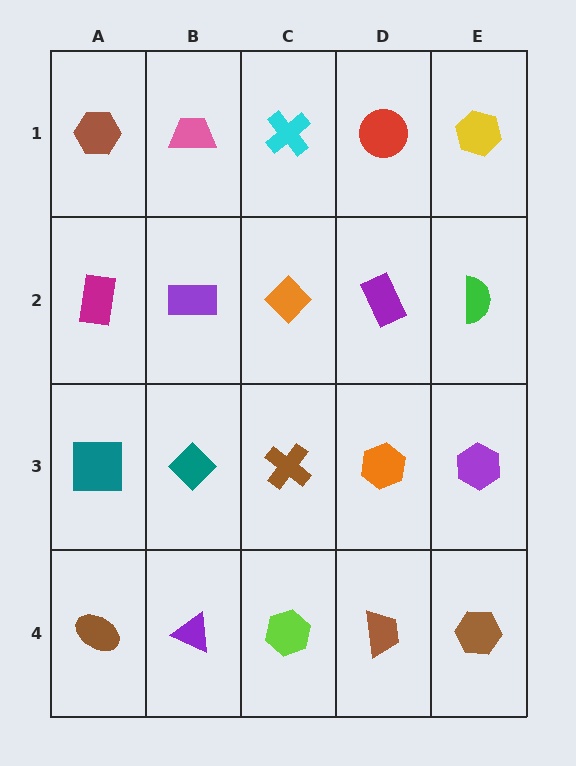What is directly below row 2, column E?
A purple hexagon.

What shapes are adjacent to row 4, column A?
A teal square (row 3, column A), a purple triangle (row 4, column B).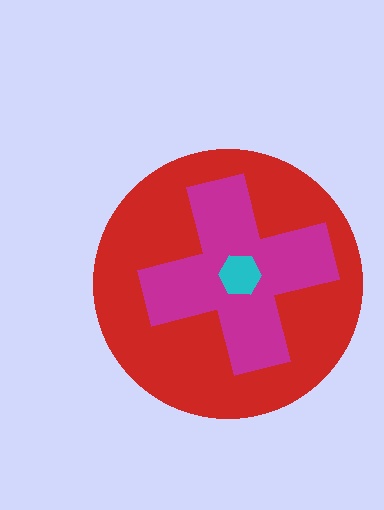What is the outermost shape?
The red circle.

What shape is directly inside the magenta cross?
The cyan hexagon.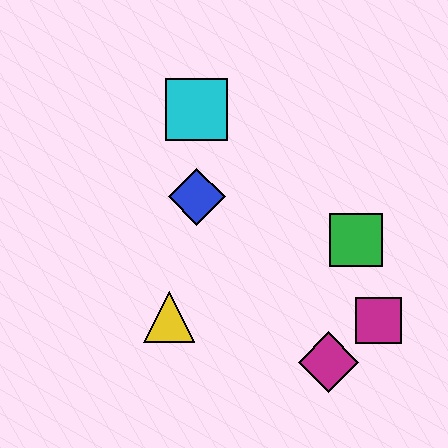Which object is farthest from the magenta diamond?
The cyan square is farthest from the magenta diamond.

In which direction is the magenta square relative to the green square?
The magenta square is below the green square.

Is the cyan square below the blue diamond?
No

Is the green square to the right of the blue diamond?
Yes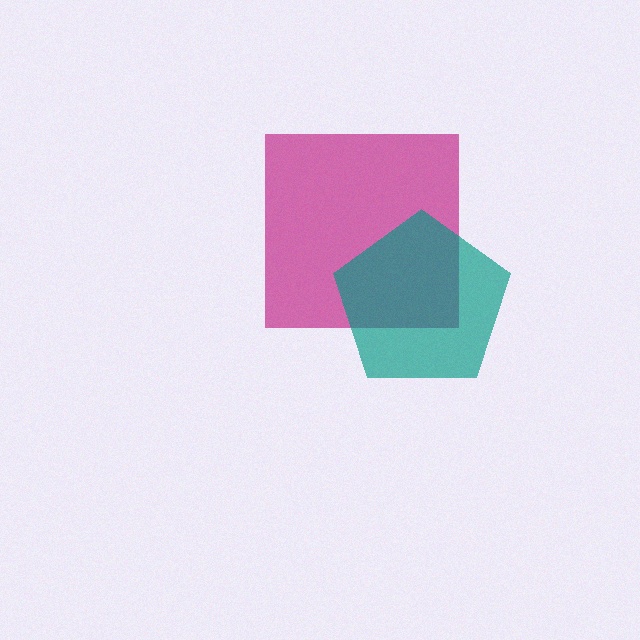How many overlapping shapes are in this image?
There are 2 overlapping shapes in the image.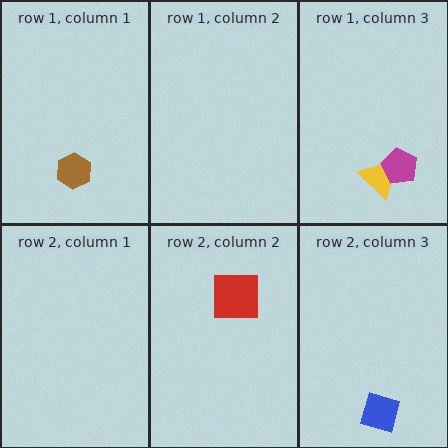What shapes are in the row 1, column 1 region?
The brown hexagon.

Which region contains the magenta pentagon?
The row 1, column 3 region.